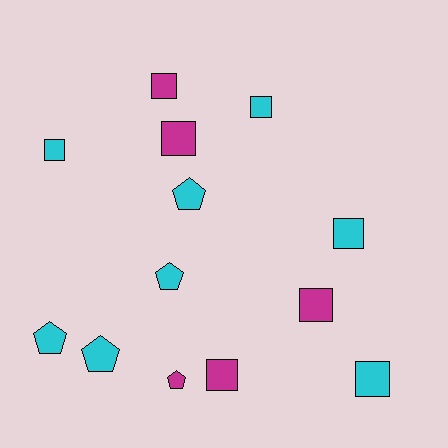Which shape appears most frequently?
Square, with 8 objects.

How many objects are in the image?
There are 13 objects.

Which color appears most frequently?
Cyan, with 8 objects.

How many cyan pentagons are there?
There are 4 cyan pentagons.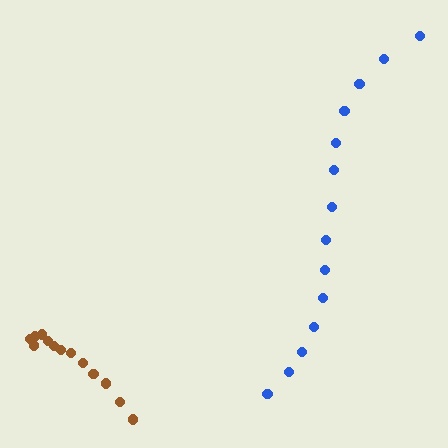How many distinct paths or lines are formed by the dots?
There are 2 distinct paths.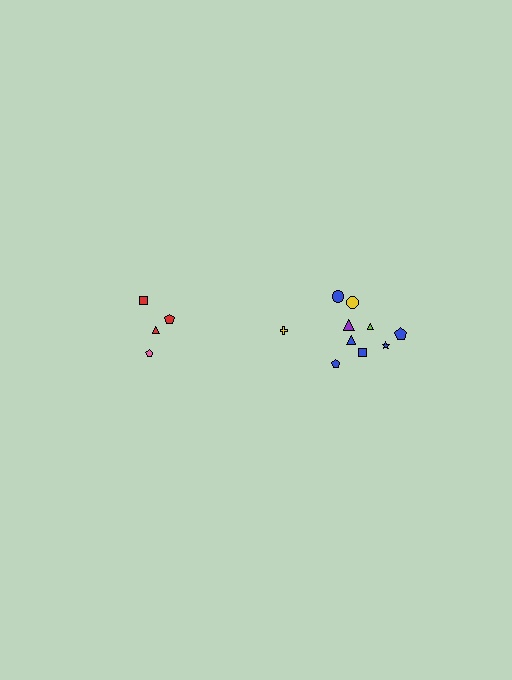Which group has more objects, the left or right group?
The right group.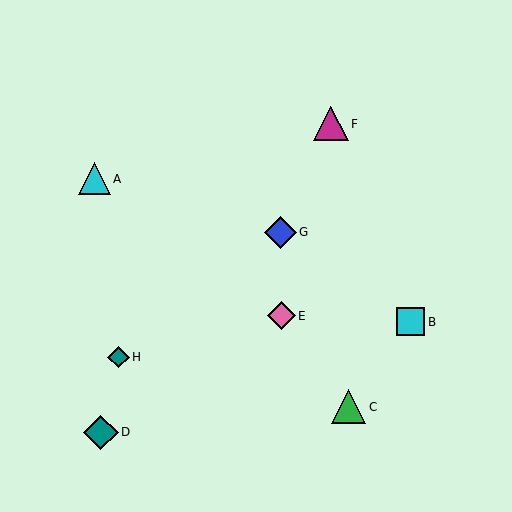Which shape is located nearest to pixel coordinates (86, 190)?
The cyan triangle (labeled A) at (94, 178) is nearest to that location.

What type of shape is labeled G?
Shape G is a blue diamond.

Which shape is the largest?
The magenta triangle (labeled F) is the largest.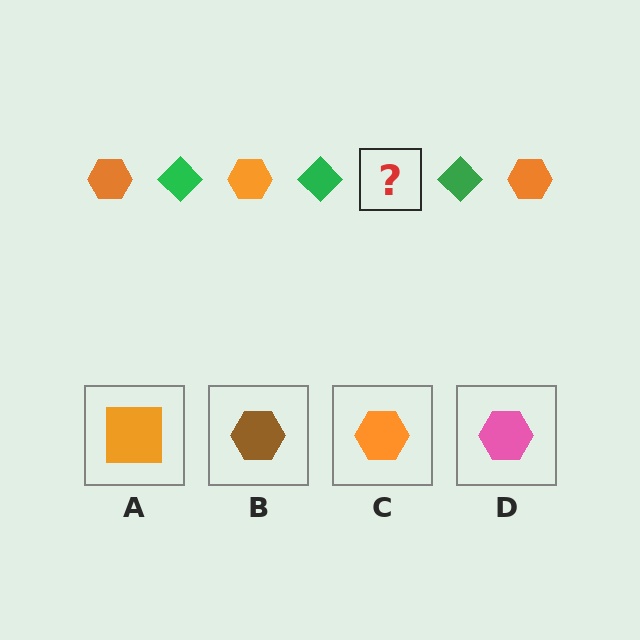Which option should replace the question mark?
Option C.